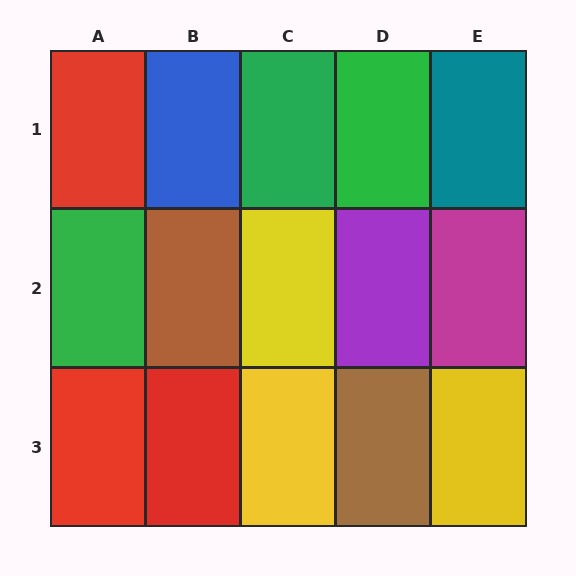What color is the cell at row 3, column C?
Yellow.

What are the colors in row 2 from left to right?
Green, brown, yellow, purple, magenta.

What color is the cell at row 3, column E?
Yellow.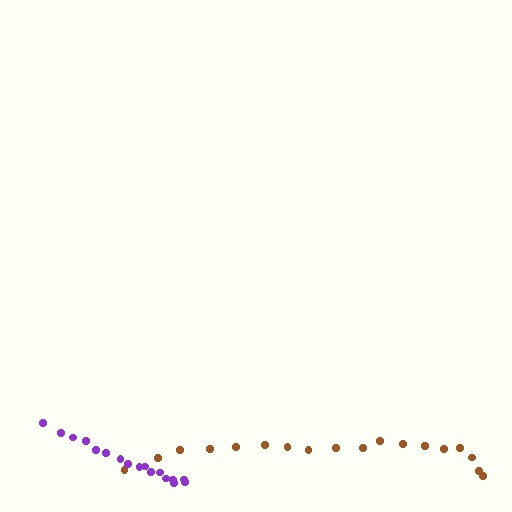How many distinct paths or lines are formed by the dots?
There are 2 distinct paths.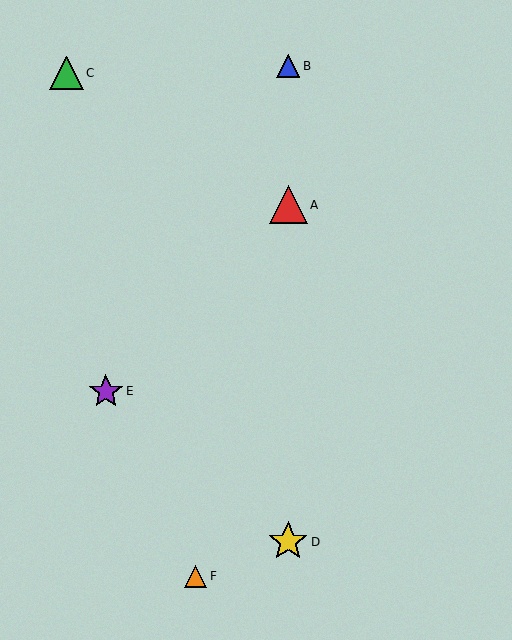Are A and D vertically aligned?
Yes, both are at x≈288.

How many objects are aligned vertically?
3 objects (A, B, D) are aligned vertically.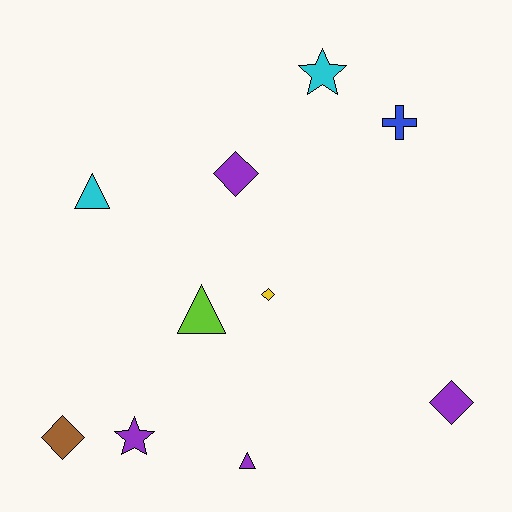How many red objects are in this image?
There are no red objects.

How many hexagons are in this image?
There are no hexagons.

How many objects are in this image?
There are 10 objects.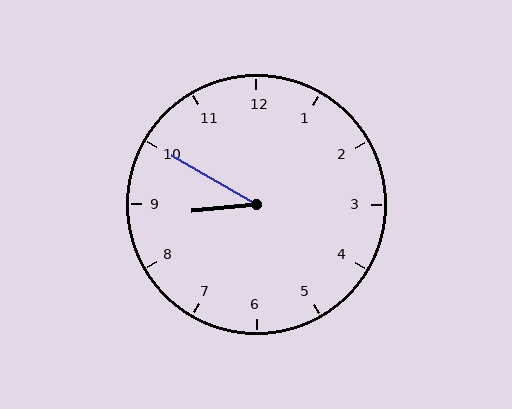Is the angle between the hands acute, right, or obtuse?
It is acute.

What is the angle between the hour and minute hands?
Approximately 35 degrees.